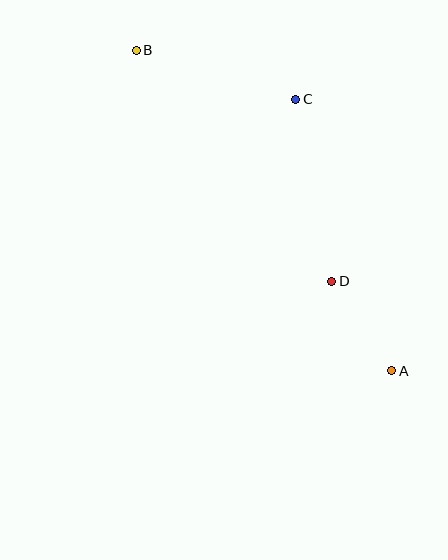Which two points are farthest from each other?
Points A and B are farthest from each other.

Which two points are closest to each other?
Points A and D are closest to each other.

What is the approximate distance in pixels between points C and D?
The distance between C and D is approximately 185 pixels.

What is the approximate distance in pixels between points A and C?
The distance between A and C is approximately 288 pixels.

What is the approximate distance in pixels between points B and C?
The distance between B and C is approximately 167 pixels.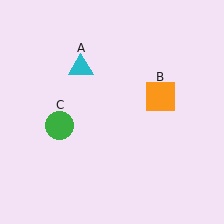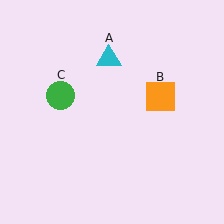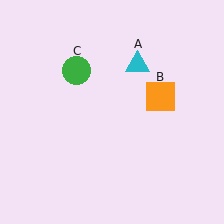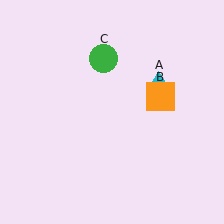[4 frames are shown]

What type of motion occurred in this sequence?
The cyan triangle (object A), green circle (object C) rotated clockwise around the center of the scene.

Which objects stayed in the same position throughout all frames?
Orange square (object B) remained stationary.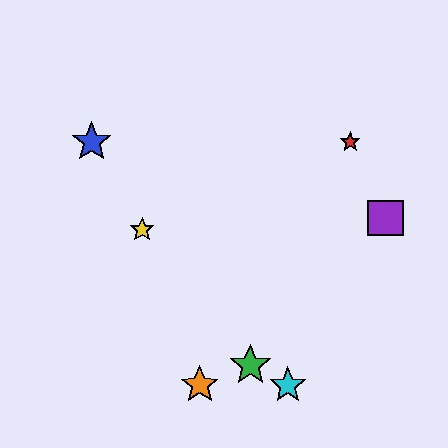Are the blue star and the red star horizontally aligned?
Yes, both are at y≈142.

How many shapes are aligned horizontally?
2 shapes (the red star, the blue star) are aligned horizontally.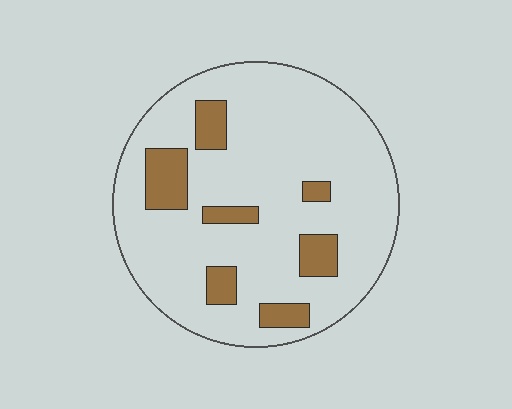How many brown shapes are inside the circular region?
7.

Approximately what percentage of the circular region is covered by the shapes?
Approximately 15%.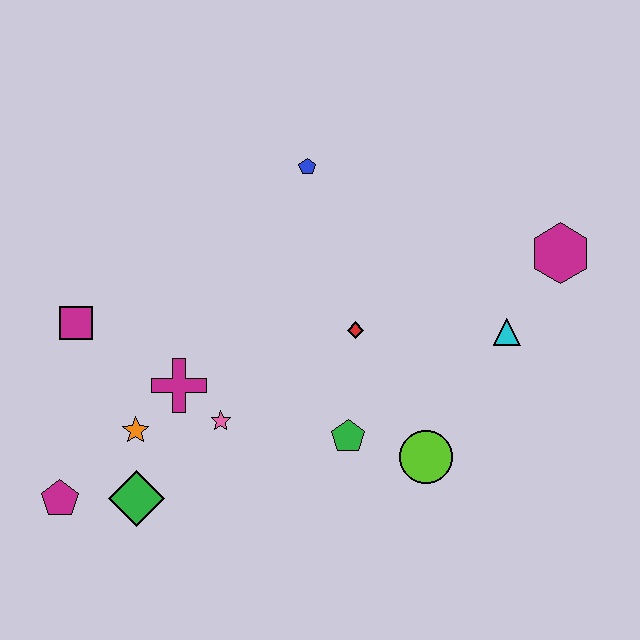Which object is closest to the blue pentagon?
The red diamond is closest to the blue pentagon.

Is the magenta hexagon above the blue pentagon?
No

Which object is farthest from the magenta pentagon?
The magenta hexagon is farthest from the magenta pentagon.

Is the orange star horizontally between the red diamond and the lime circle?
No